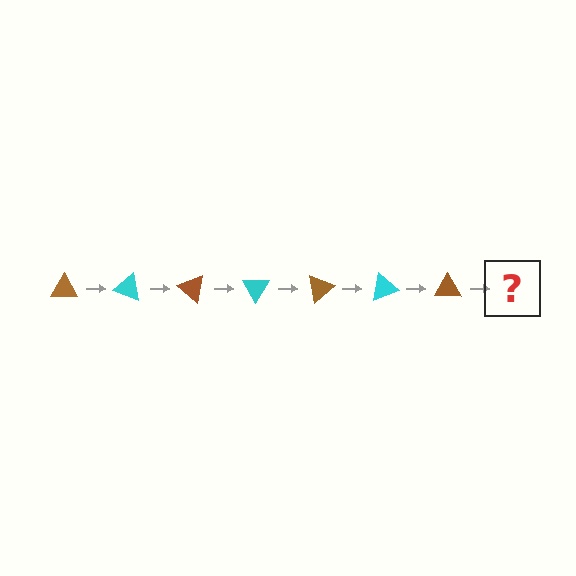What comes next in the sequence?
The next element should be a cyan triangle, rotated 140 degrees from the start.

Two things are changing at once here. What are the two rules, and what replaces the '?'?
The two rules are that it rotates 20 degrees each step and the color cycles through brown and cyan. The '?' should be a cyan triangle, rotated 140 degrees from the start.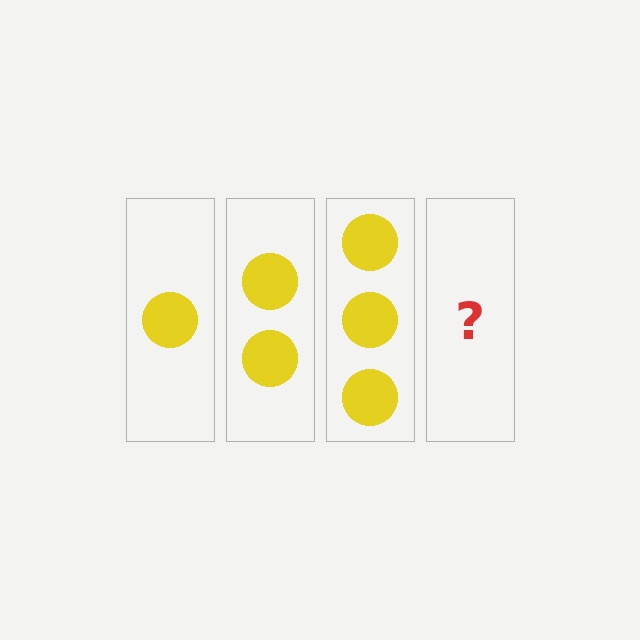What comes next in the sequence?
The next element should be 4 circles.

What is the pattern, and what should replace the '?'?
The pattern is that each step adds one more circle. The '?' should be 4 circles.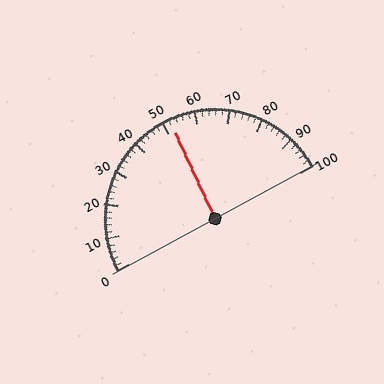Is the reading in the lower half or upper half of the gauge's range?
The reading is in the upper half of the range (0 to 100).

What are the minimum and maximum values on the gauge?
The gauge ranges from 0 to 100.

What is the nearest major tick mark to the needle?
The nearest major tick mark is 50.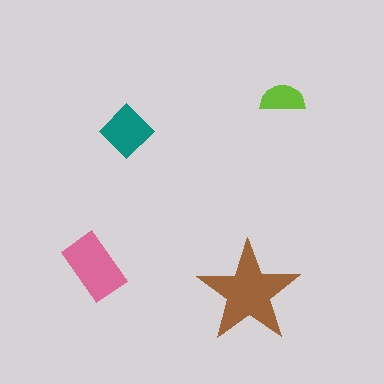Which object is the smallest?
The lime semicircle.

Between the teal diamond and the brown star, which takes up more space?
The brown star.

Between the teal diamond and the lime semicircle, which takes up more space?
The teal diamond.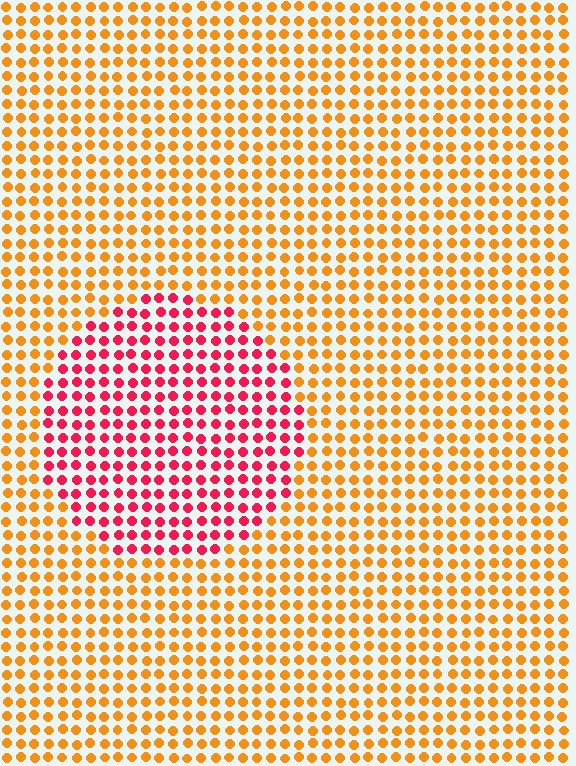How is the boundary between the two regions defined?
The boundary is defined purely by a slight shift in hue (about 49 degrees). Spacing, size, and orientation are identical on both sides.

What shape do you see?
I see a circle.